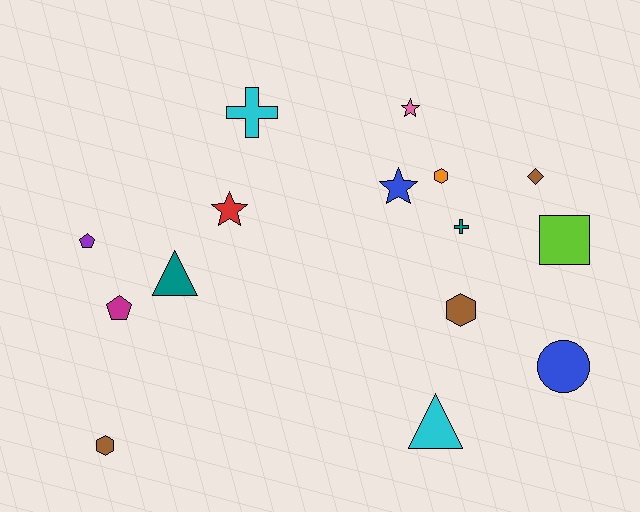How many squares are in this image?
There is 1 square.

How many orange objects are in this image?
There is 1 orange object.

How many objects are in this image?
There are 15 objects.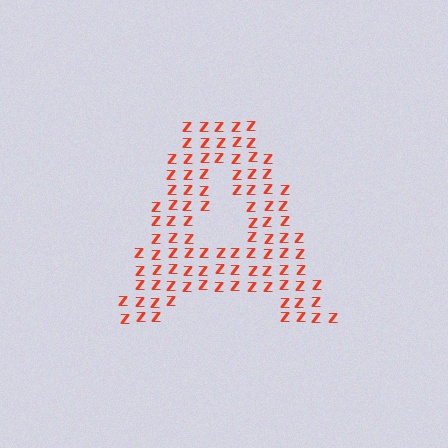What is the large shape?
The large shape is the letter A.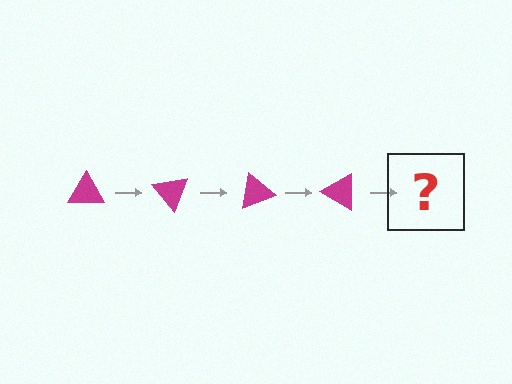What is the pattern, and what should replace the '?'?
The pattern is that the triangle rotates 50 degrees each step. The '?' should be a magenta triangle rotated 200 degrees.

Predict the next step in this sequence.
The next step is a magenta triangle rotated 200 degrees.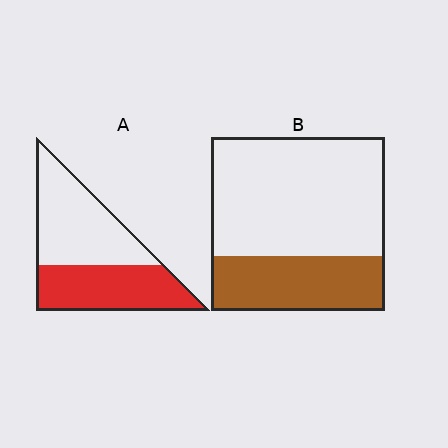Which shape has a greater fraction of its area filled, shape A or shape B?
Shape A.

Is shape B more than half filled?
No.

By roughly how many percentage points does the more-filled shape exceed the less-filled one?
By roughly 15 percentage points (A over B).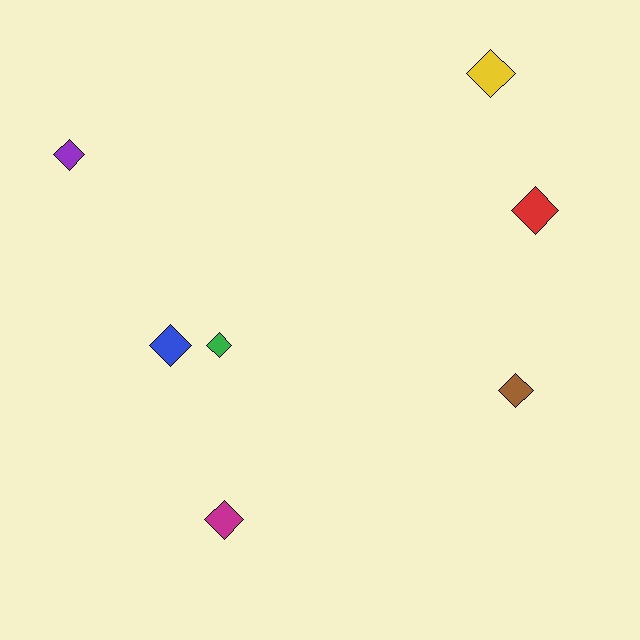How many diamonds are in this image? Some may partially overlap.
There are 7 diamonds.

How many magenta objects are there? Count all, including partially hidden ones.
There is 1 magenta object.